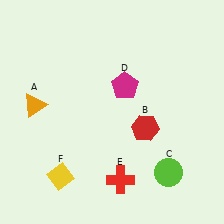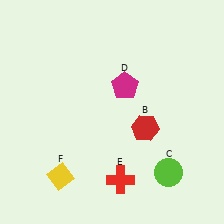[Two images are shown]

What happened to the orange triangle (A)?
The orange triangle (A) was removed in Image 2. It was in the top-left area of Image 1.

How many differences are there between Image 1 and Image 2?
There is 1 difference between the two images.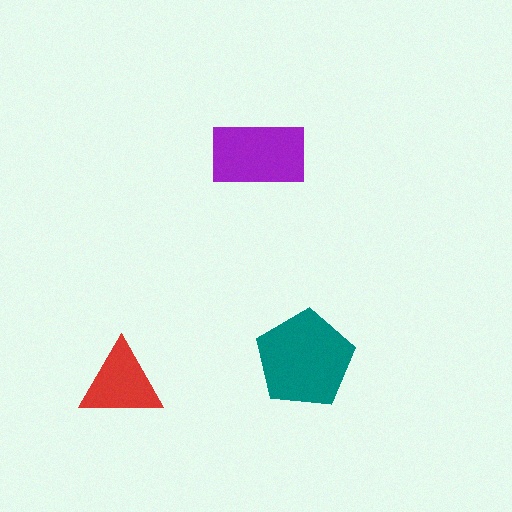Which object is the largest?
The teal pentagon.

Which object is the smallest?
The red triangle.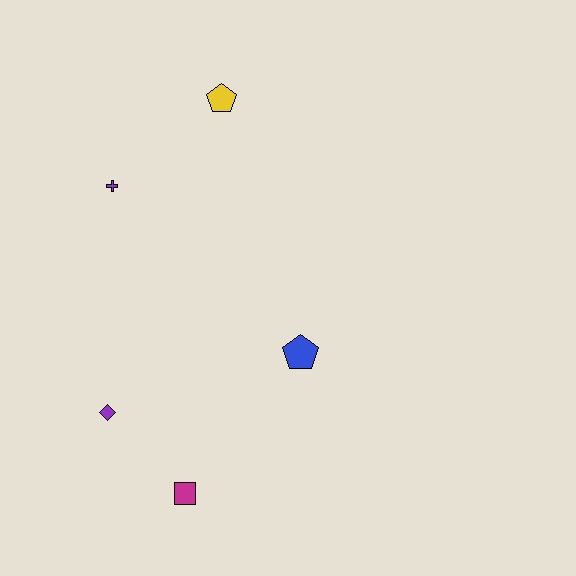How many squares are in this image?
There is 1 square.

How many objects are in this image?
There are 5 objects.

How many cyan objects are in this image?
There are no cyan objects.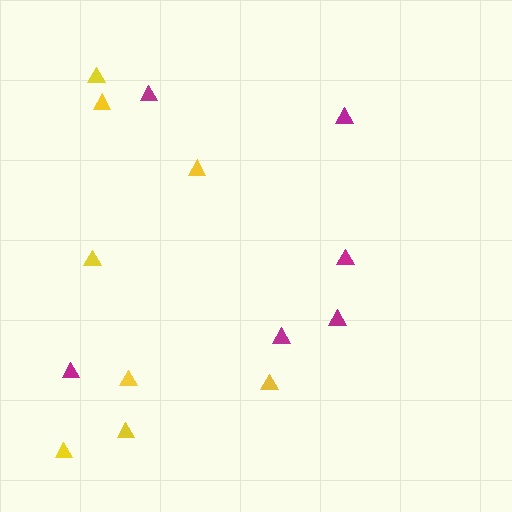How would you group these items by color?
There are 2 groups: one group of magenta triangles (6) and one group of yellow triangles (8).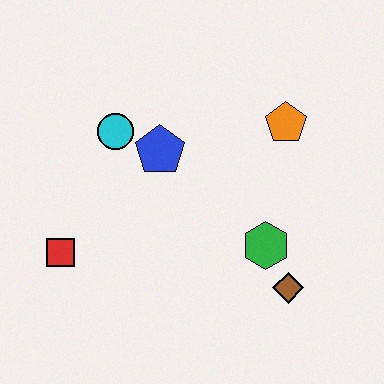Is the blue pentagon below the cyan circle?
Yes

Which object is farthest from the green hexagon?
The red square is farthest from the green hexagon.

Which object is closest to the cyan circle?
The blue pentagon is closest to the cyan circle.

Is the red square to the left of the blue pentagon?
Yes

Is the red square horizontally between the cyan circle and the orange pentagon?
No